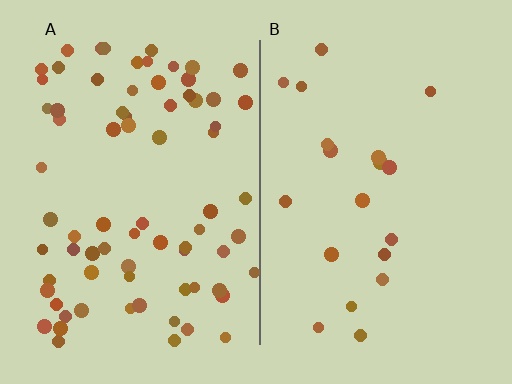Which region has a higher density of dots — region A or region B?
A (the left).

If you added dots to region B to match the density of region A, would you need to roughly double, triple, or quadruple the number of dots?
Approximately quadruple.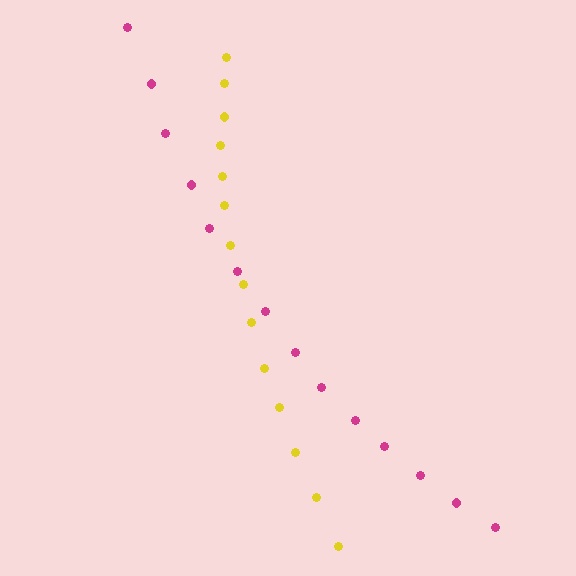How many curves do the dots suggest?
There are 2 distinct paths.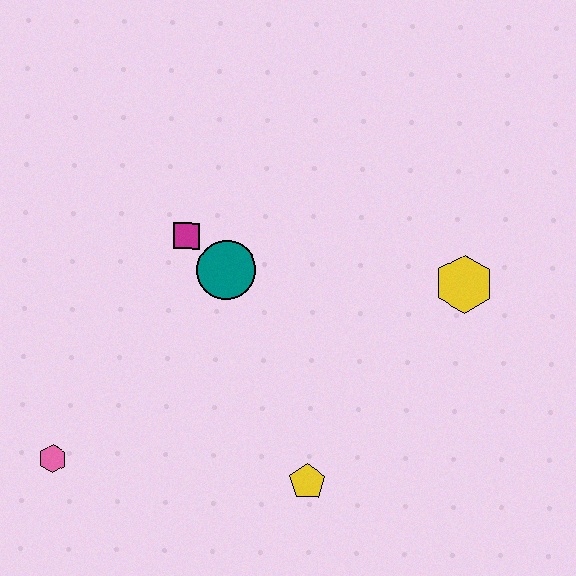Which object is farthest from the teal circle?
The pink hexagon is farthest from the teal circle.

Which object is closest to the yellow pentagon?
The teal circle is closest to the yellow pentagon.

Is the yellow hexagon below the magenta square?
Yes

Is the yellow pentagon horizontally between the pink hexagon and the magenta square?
No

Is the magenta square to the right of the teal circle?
No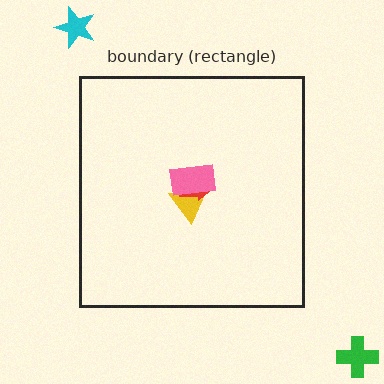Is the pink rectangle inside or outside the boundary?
Inside.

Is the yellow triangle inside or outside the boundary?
Inside.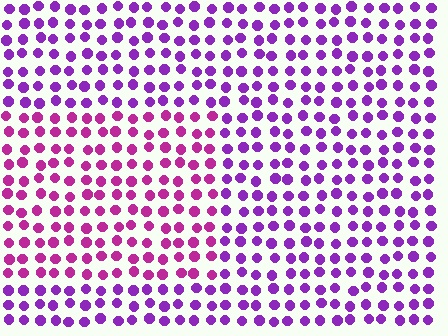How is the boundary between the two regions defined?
The boundary is defined purely by a slight shift in hue (about 33 degrees). Spacing, size, and orientation are identical on both sides.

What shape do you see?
I see a rectangle.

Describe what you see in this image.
The image is filled with small purple elements in a uniform arrangement. A rectangle-shaped region is visible where the elements are tinted to a slightly different hue, forming a subtle color boundary.